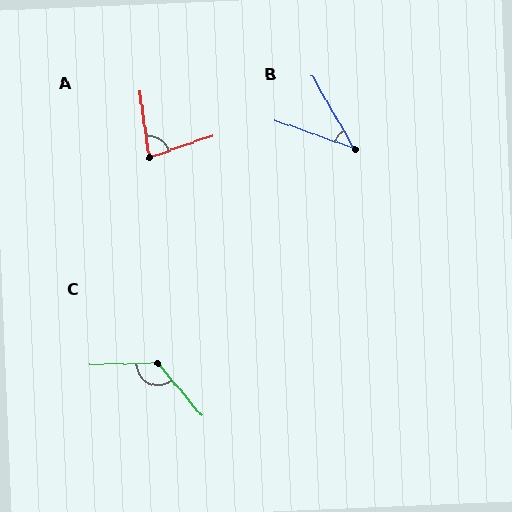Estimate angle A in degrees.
Approximately 78 degrees.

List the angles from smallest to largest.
B (41°), A (78°), C (130°).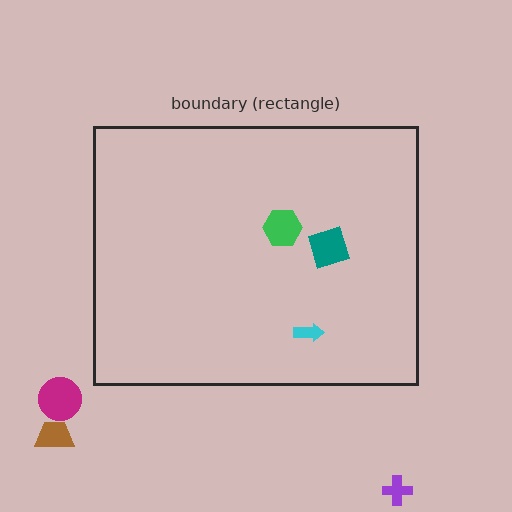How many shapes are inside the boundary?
3 inside, 3 outside.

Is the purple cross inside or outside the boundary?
Outside.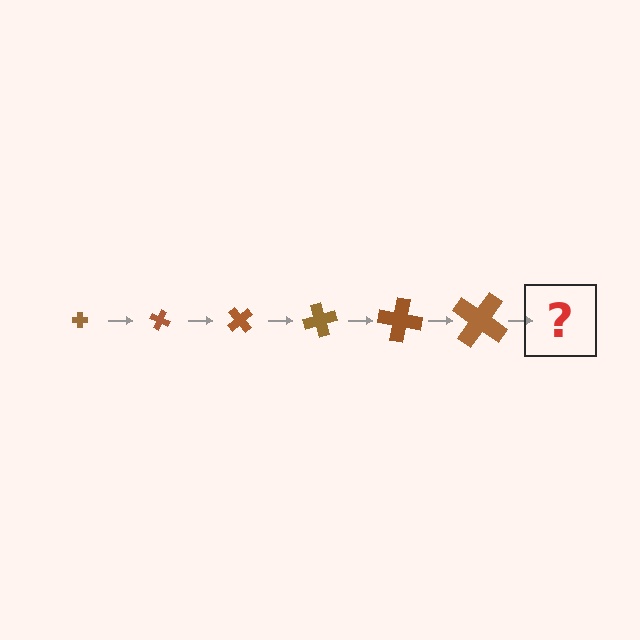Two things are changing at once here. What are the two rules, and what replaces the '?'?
The two rules are that the cross grows larger each step and it rotates 25 degrees each step. The '?' should be a cross, larger than the previous one and rotated 150 degrees from the start.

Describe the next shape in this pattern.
It should be a cross, larger than the previous one and rotated 150 degrees from the start.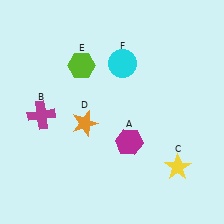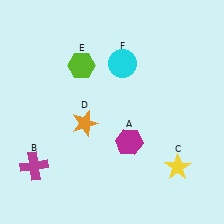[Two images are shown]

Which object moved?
The magenta cross (B) moved down.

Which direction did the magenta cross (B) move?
The magenta cross (B) moved down.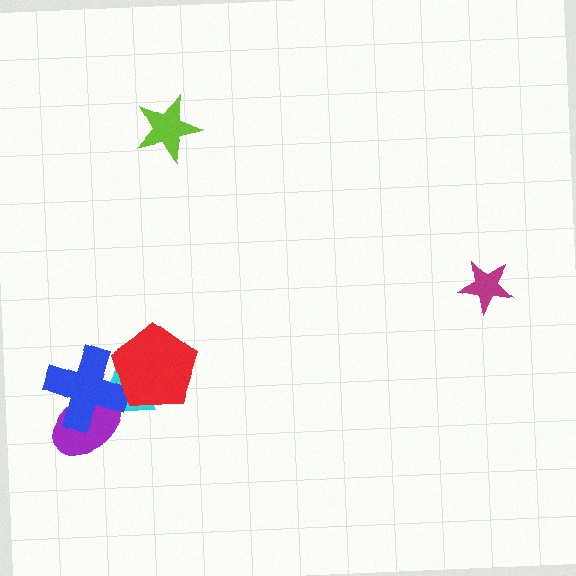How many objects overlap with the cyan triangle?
3 objects overlap with the cyan triangle.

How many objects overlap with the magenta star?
0 objects overlap with the magenta star.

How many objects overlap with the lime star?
0 objects overlap with the lime star.